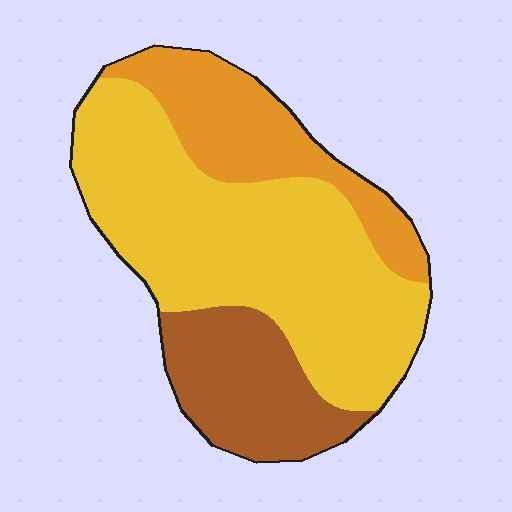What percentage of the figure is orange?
Orange takes up less than a quarter of the figure.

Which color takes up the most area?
Yellow, at roughly 55%.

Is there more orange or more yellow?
Yellow.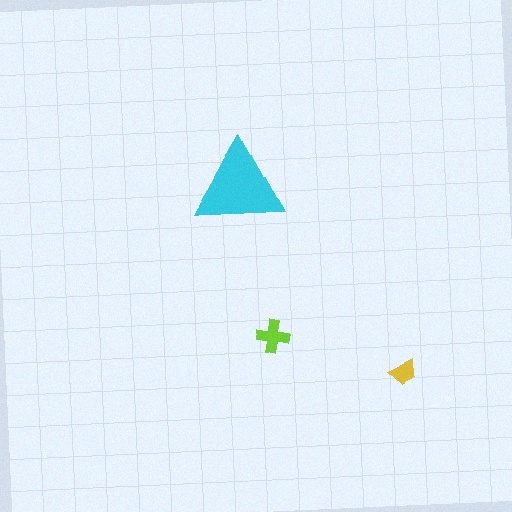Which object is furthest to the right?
The yellow trapezoid is rightmost.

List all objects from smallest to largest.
The yellow trapezoid, the lime cross, the cyan triangle.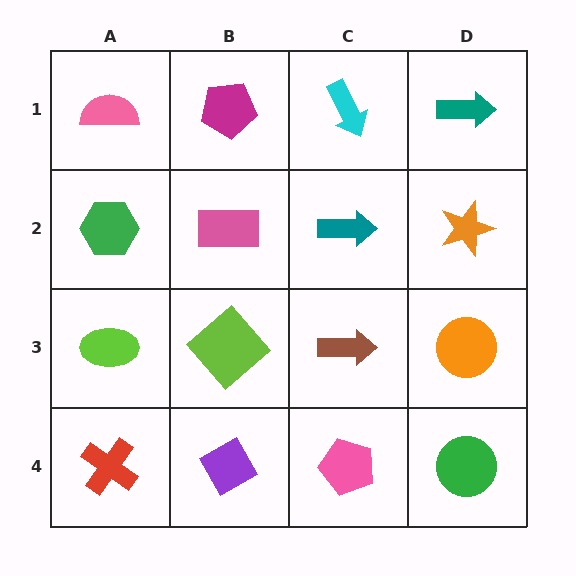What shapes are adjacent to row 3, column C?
A teal arrow (row 2, column C), a pink pentagon (row 4, column C), a lime diamond (row 3, column B), an orange circle (row 3, column D).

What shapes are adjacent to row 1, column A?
A green hexagon (row 2, column A), a magenta pentagon (row 1, column B).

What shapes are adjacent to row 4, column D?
An orange circle (row 3, column D), a pink pentagon (row 4, column C).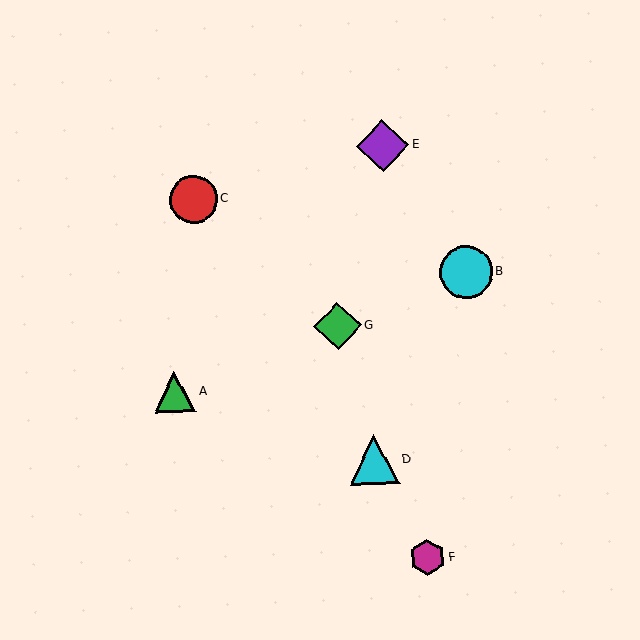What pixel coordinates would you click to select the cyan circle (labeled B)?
Click at (466, 272) to select the cyan circle B.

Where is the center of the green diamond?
The center of the green diamond is at (338, 326).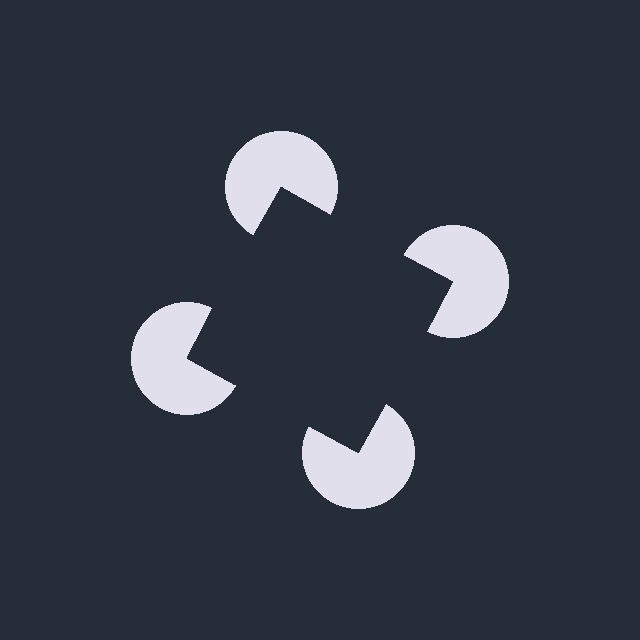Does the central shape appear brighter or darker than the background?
It typically appears slightly darker than the background, even though no actual brightness change is drawn.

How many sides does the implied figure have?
4 sides.